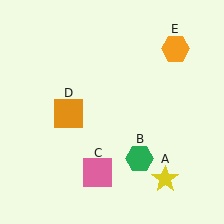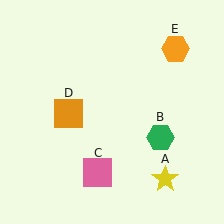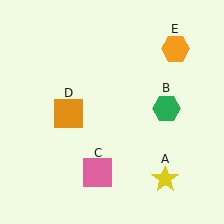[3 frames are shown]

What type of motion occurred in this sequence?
The green hexagon (object B) rotated counterclockwise around the center of the scene.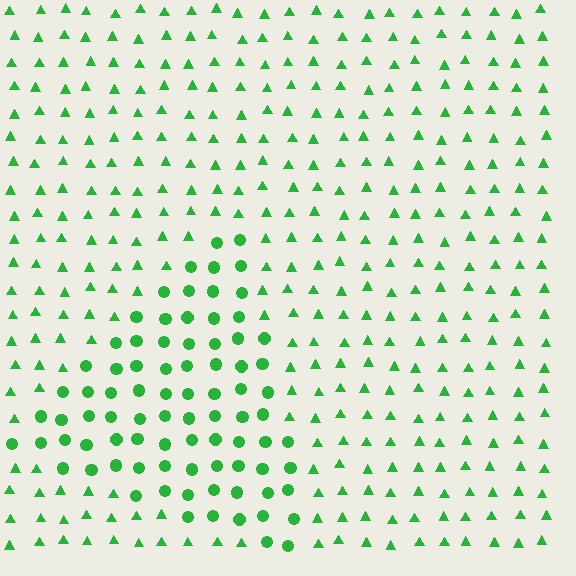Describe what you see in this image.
The image is filled with small green elements arranged in a uniform grid. A triangle-shaped region contains circles, while the surrounding area contains triangles. The boundary is defined purely by the change in element shape.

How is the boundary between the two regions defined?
The boundary is defined by a change in element shape: circles inside vs. triangles outside. All elements share the same color and spacing.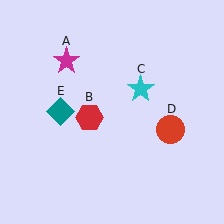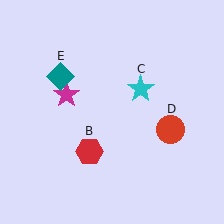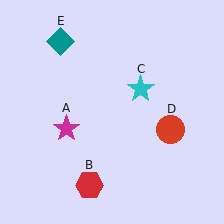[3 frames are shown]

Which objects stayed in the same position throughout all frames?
Cyan star (object C) and red circle (object D) remained stationary.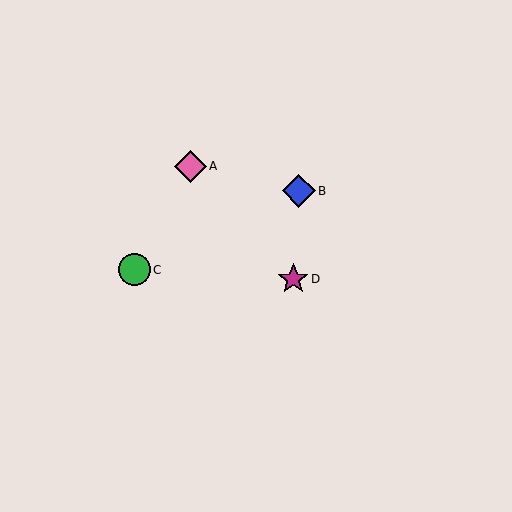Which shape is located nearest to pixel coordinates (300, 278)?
The magenta star (labeled D) at (293, 279) is nearest to that location.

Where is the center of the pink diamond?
The center of the pink diamond is at (190, 166).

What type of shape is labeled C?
Shape C is a green circle.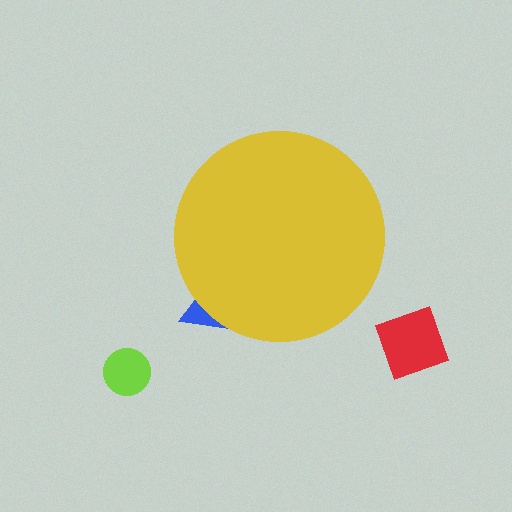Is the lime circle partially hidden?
No, the lime circle is fully visible.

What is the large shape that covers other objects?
A yellow circle.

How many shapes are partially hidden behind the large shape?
1 shape is partially hidden.